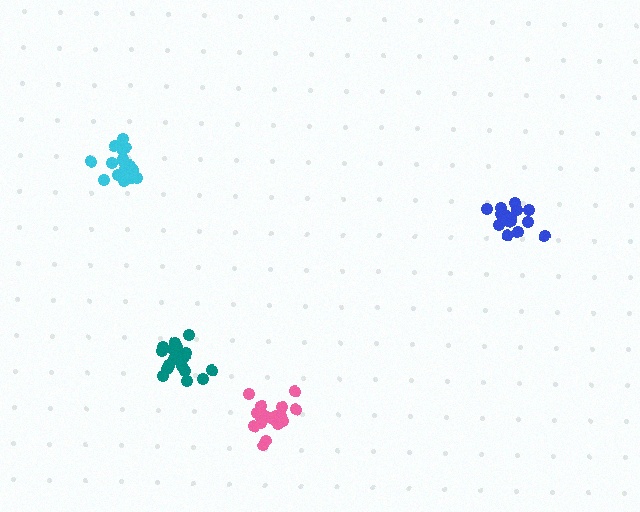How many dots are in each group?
Group 1: 15 dots, Group 2: 19 dots, Group 3: 19 dots, Group 4: 18 dots (71 total).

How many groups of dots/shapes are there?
There are 4 groups.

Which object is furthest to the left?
The cyan cluster is leftmost.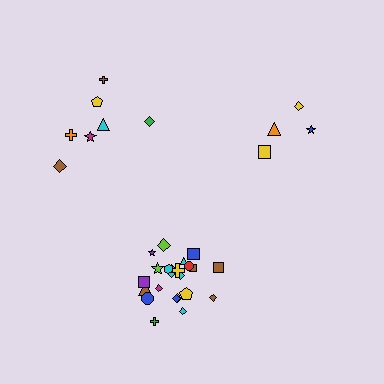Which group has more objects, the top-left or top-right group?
The top-left group.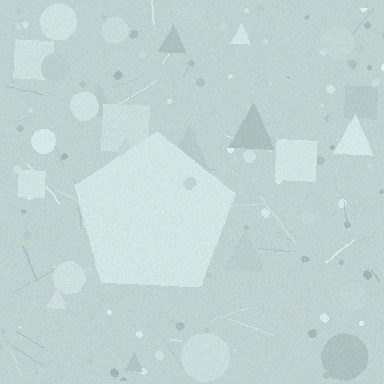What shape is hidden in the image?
A pentagon is hidden in the image.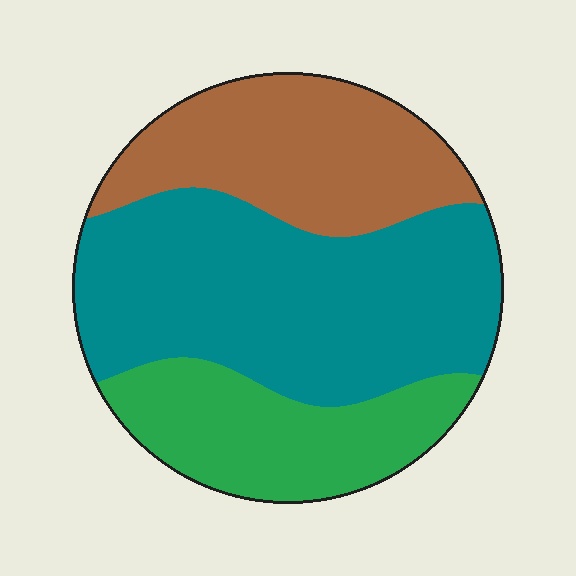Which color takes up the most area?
Teal, at roughly 50%.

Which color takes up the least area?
Green, at roughly 25%.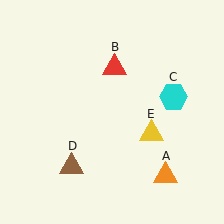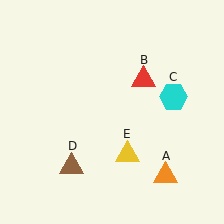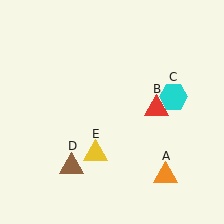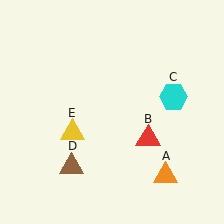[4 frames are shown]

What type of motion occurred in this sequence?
The red triangle (object B), yellow triangle (object E) rotated clockwise around the center of the scene.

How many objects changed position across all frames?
2 objects changed position: red triangle (object B), yellow triangle (object E).